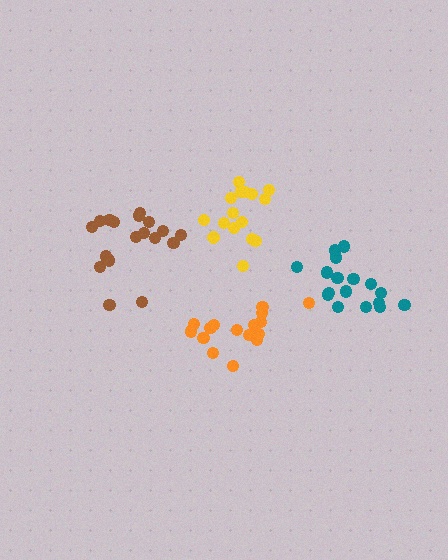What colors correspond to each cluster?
The clusters are colored: orange, yellow, teal, brown.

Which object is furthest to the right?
The teal cluster is rightmost.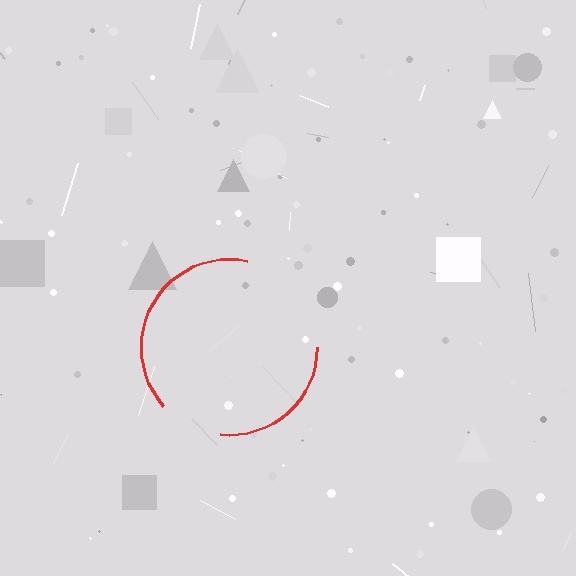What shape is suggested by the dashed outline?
The dashed outline suggests a circle.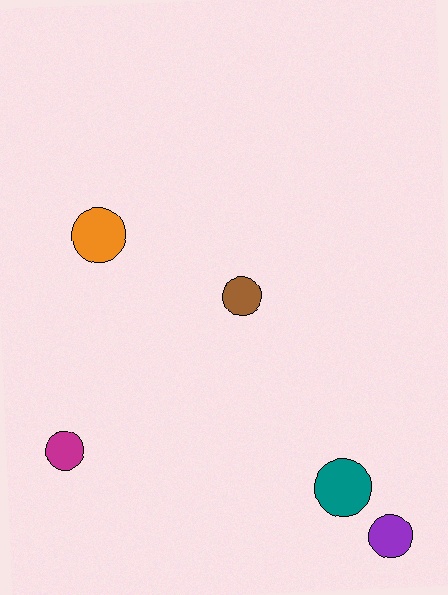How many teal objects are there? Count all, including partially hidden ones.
There is 1 teal object.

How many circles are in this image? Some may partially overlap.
There are 5 circles.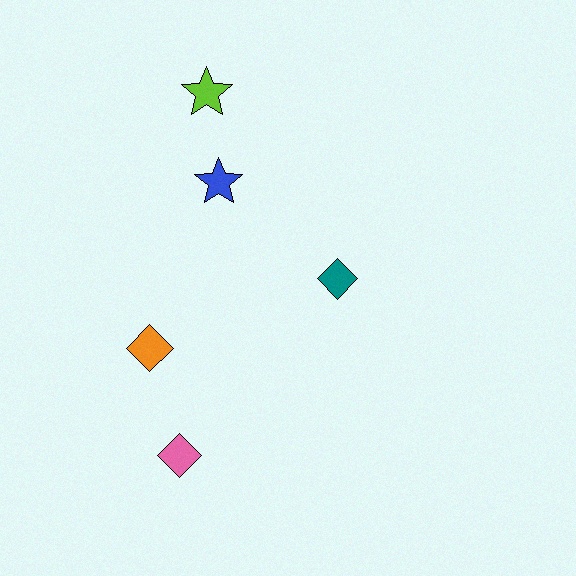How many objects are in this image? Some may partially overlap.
There are 5 objects.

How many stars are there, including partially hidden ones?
There are 2 stars.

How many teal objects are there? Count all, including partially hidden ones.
There is 1 teal object.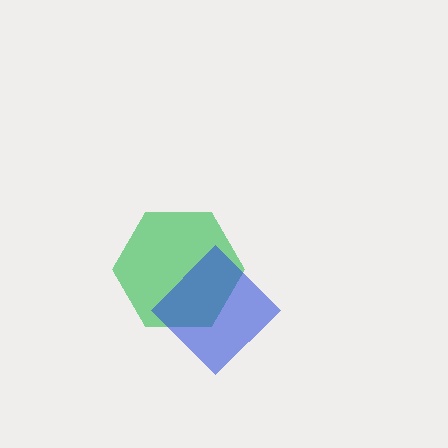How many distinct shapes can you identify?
There are 2 distinct shapes: a green hexagon, a blue diamond.